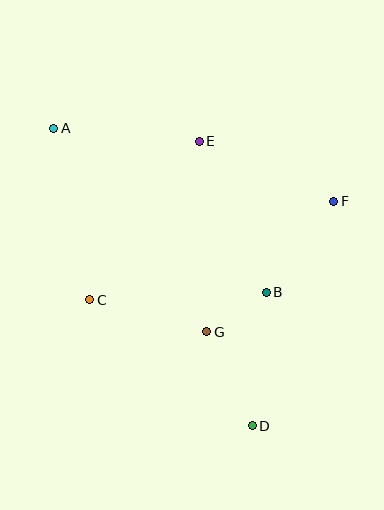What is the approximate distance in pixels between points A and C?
The distance between A and C is approximately 175 pixels.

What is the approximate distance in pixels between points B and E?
The distance between B and E is approximately 165 pixels.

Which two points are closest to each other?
Points B and G are closest to each other.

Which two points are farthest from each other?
Points A and D are farthest from each other.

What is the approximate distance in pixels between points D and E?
The distance between D and E is approximately 289 pixels.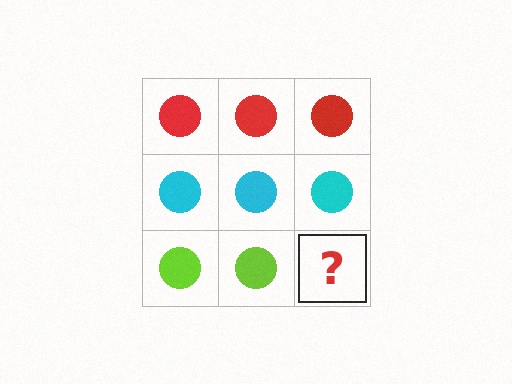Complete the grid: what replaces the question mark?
The question mark should be replaced with a lime circle.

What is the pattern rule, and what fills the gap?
The rule is that each row has a consistent color. The gap should be filled with a lime circle.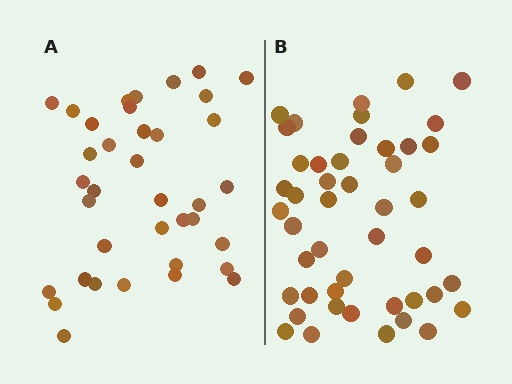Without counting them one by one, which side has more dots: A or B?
Region B (the right region) has more dots.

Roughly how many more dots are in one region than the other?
Region B has roughly 8 or so more dots than region A.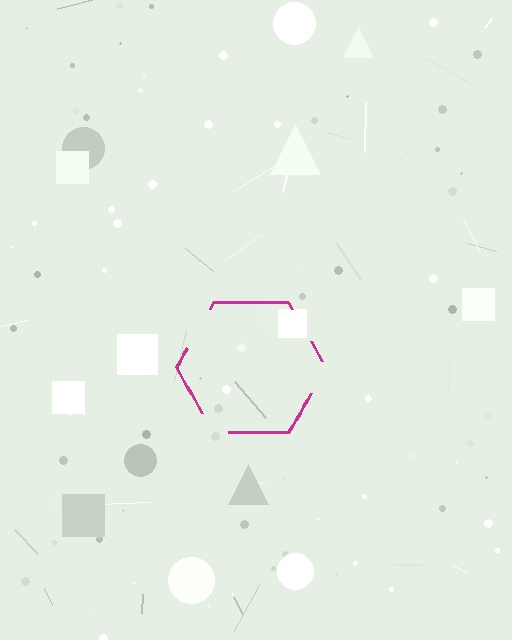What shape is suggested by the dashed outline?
The dashed outline suggests a hexagon.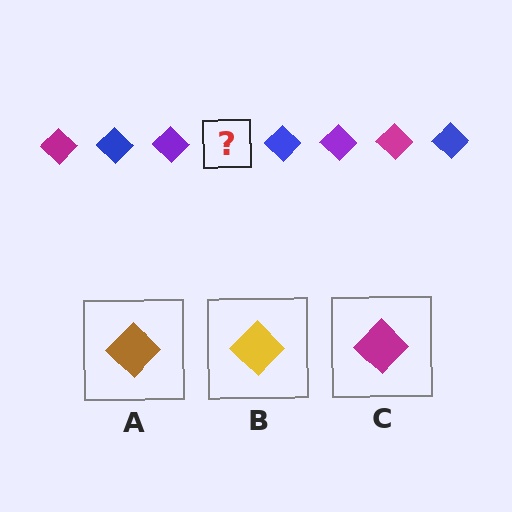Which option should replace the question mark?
Option C.